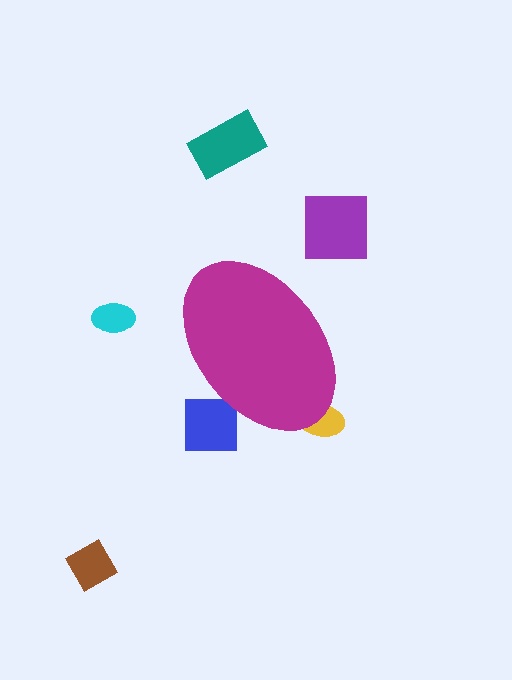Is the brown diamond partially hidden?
No, the brown diamond is fully visible.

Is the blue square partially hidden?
Yes, the blue square is partially hidden behind the magenta ellipse.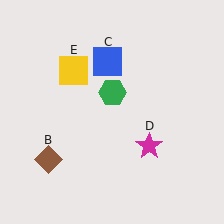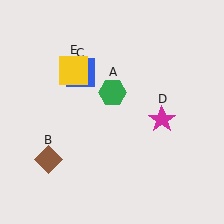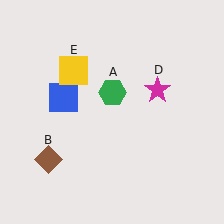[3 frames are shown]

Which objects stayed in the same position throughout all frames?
Green hexagon (object A) and brown diamond (object B) and yellow square (object E) remained stationary.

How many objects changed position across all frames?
2 objects changed position: blue square (object C), magenta star (object D).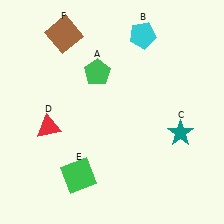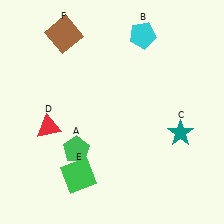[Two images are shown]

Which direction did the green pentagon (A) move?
The green pentagon (A) moved down.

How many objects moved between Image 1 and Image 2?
1 object moved between the two images.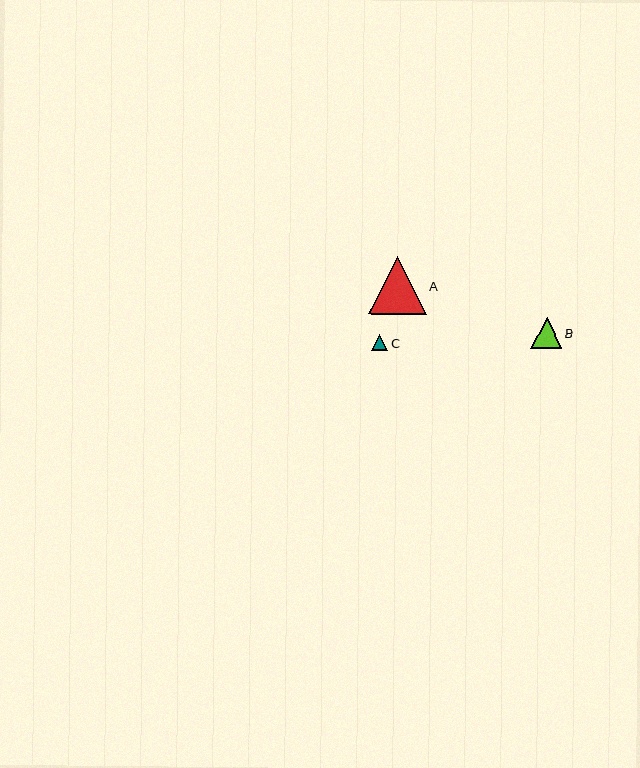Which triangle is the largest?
Triangle A is the largest with a size of approximately 58 pixels.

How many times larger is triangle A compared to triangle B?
Triangle A is approximately 1.9 times the size of triangle B.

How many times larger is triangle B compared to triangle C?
Triangle B is approximately 1.9 times the size of triangle C.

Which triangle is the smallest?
Triangle C is the smallest with a size of approximately 17 pixels.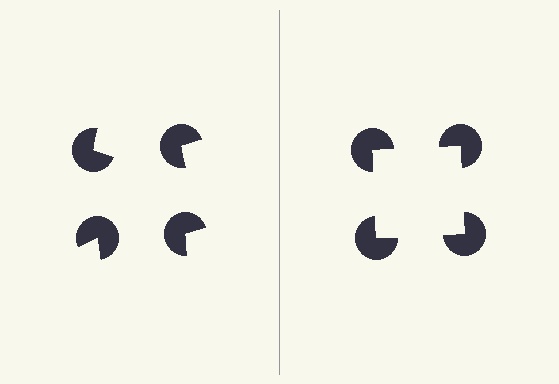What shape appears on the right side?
An illusory square.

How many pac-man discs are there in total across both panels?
8 — 4 on each side.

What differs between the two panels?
The pac-man discs are positioned identically on both sides; only the wedge orientations differ. On the right they align to a square; on the left they are misaligned.